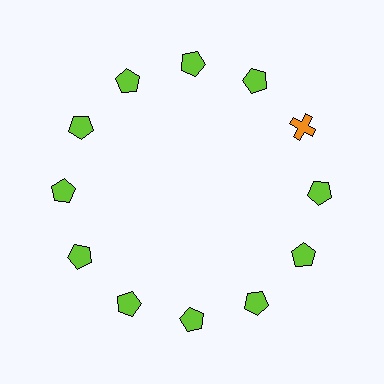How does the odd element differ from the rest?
It differs in both color (orange instead of lime) and shape (cross instead of pentagon).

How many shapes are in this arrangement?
There are 12 shapes arranged in a ring pattern.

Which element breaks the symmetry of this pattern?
The orange cross at roughly the 2 o'clock position breaks the symmetry. All other shapes are lime pentagons.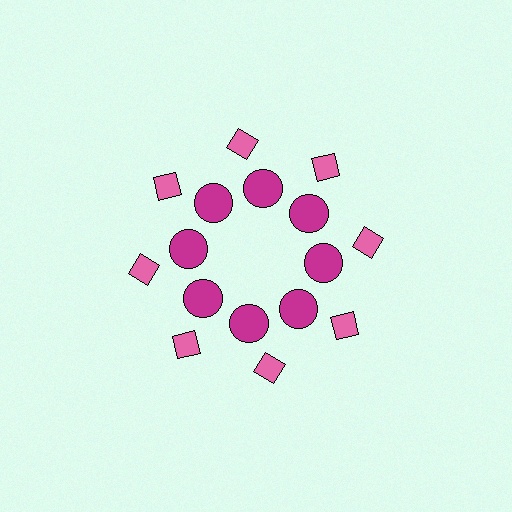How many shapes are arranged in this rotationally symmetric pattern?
There are 16 shapes, arranged in 8 groups of 2.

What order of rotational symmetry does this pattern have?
This pattern has 8-fold rotational symmetry.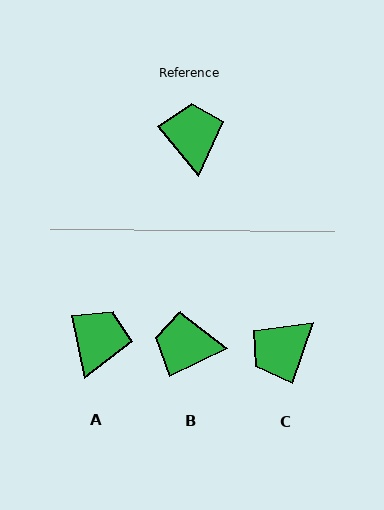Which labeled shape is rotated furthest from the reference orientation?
C, about 122 degrees away.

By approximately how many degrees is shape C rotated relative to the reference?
Approximately 122 degrees counter-clockwise.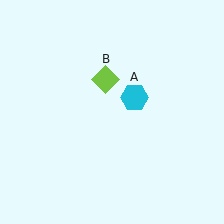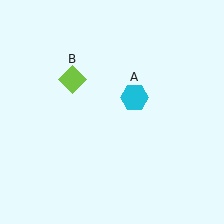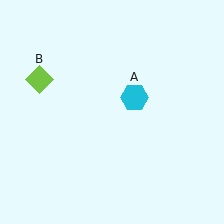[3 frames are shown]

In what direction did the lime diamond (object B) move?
The lime diamond (object B) moved left.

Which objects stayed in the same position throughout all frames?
Cyan hexagon (object A) remained stationary.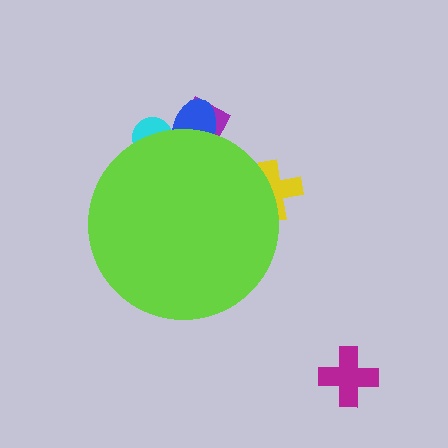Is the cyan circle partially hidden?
Yes, the cyan circle is partially hidden behind the lime circle.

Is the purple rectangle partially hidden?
Yes, the purple rectangle is partially hidden behind the lime circle.